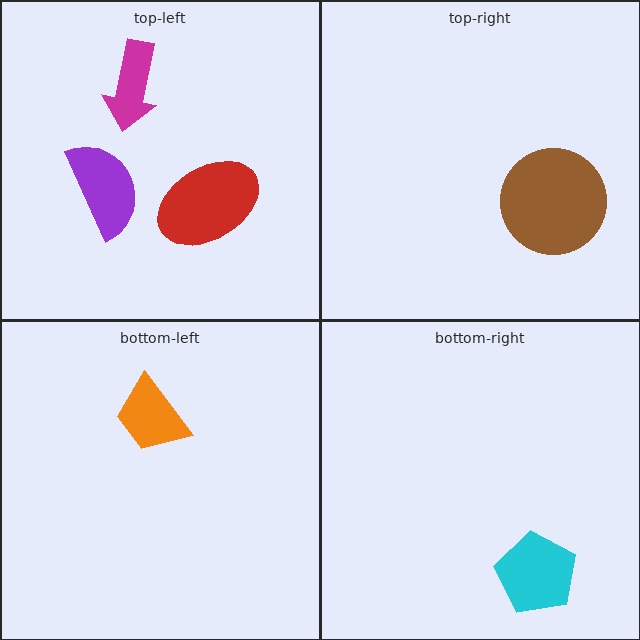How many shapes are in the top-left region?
3.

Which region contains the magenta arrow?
The top-left region.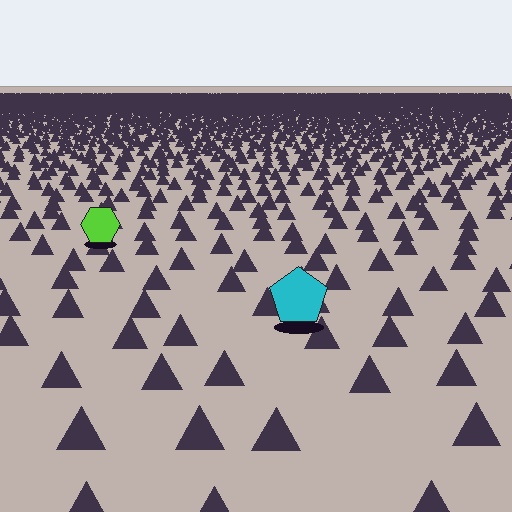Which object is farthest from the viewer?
The lime hexagon is farthest from the viewer. It appears smaller and the ground texture around it is denser.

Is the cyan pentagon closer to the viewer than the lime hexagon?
Yes. The cyan pentagon is closer — you can tell from the texture gradient: the ground texture is coarser near it.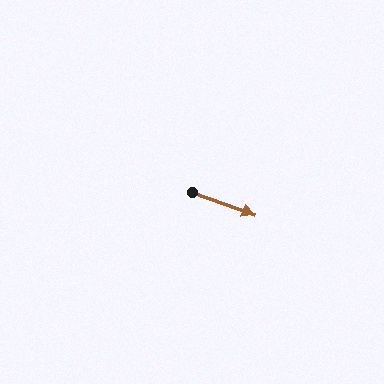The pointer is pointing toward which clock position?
Roughly 4 o'clock.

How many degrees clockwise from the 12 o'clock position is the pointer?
Approximately 110 degrees.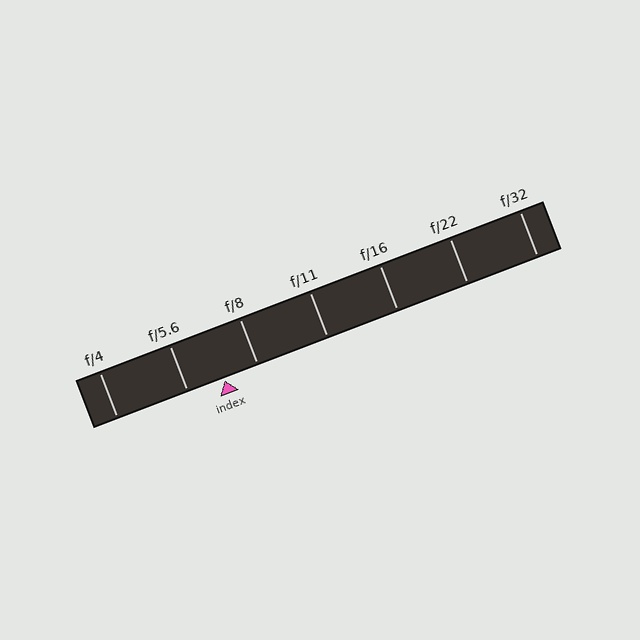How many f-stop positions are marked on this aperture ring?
There are 7 f-stop positions marked.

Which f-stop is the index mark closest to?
The index mark is closest to f/8.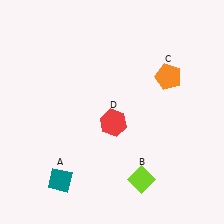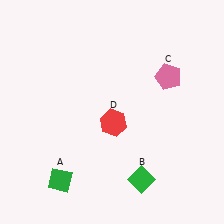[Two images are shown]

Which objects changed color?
A changed from teal to green. B changed from lime to green. C changed from orange to pink.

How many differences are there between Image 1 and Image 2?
There are 3 differences between the two images.